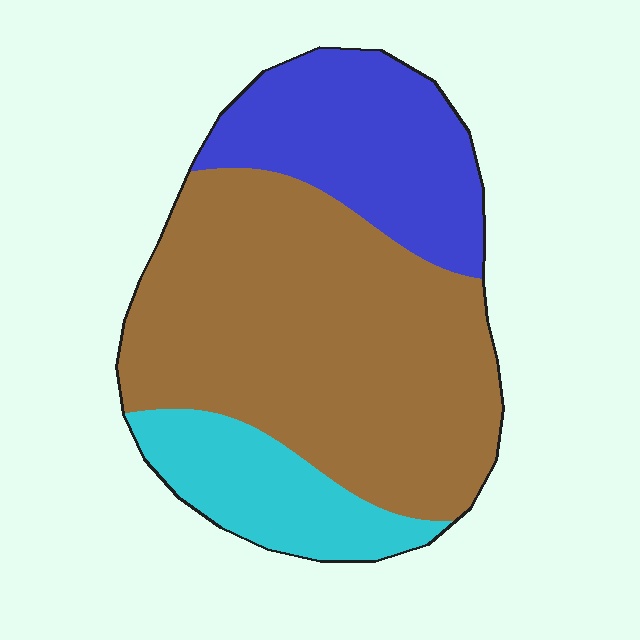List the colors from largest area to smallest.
From largest to smallest: brown, blue, cyan.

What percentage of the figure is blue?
Blue covers roughly 25% of the figure.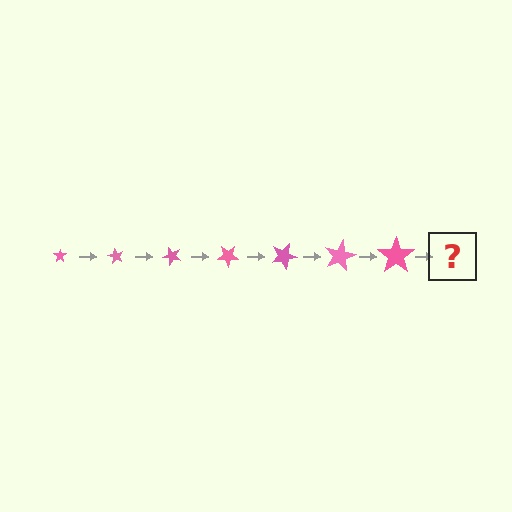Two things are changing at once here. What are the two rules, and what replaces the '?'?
The two rules are that the star grows larger each step and it rotates 60 degrees each step. The '?' should be a star, larger than the previous one and rotated 420 degrees from the start.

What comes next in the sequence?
The next element should be a star, larger than the previous one and rotated 420 degrees from the start.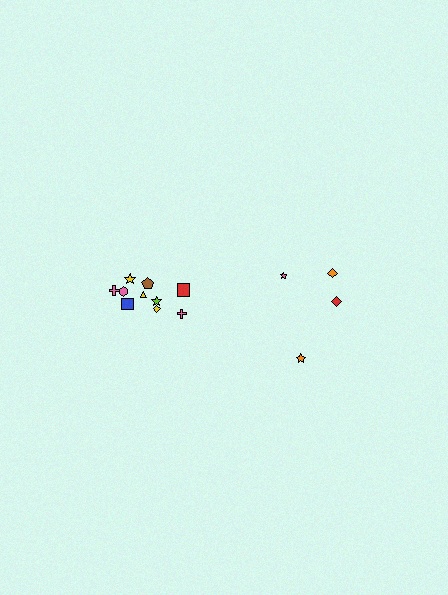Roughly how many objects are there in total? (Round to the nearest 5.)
Roughly 15 objects in total.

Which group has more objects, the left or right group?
The left group.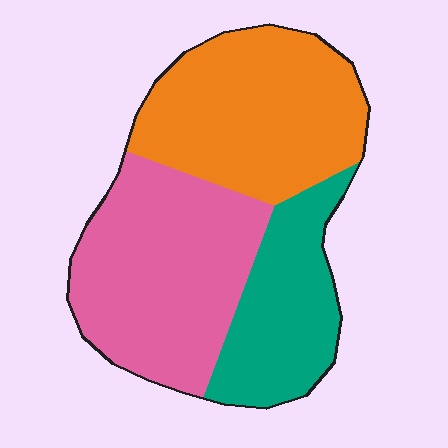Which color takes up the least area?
Teal, at roughly 25%.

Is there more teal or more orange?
Orange.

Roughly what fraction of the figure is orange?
Orange covers around 35% of the figure.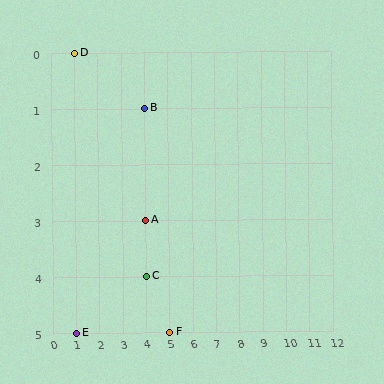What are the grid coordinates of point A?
Point A is at grid coordinates (4, 3).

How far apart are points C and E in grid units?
Points C and E are 3 columns and 1 row apart (about 3.2 grid units diagonally).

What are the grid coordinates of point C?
Point C is at grid coordinates (4, 4).